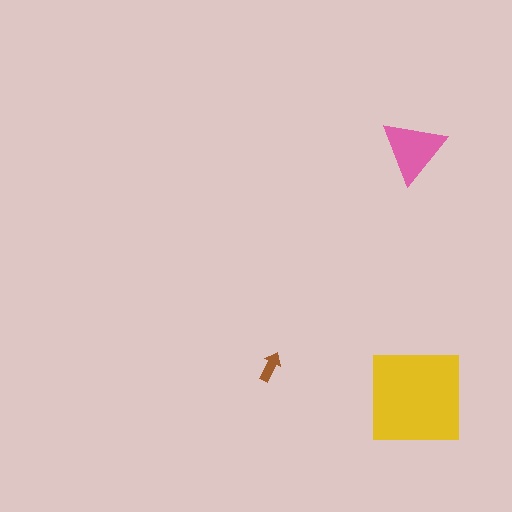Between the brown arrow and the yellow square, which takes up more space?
The yellow square.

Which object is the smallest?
The brown arrow.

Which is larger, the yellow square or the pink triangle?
The yellow square.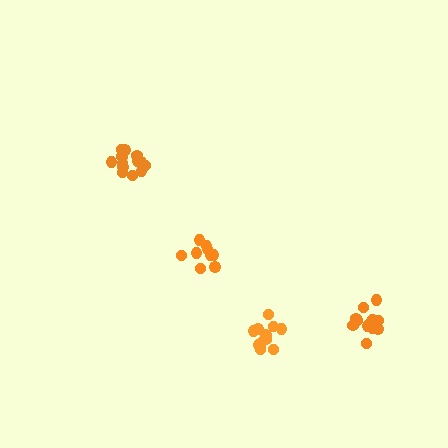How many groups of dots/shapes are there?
There are 4 groups.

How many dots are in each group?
Group 1: 12 dots, Group 2: 11 dots, Group 3: 14 dots, Group 4: 9 dots (46 total).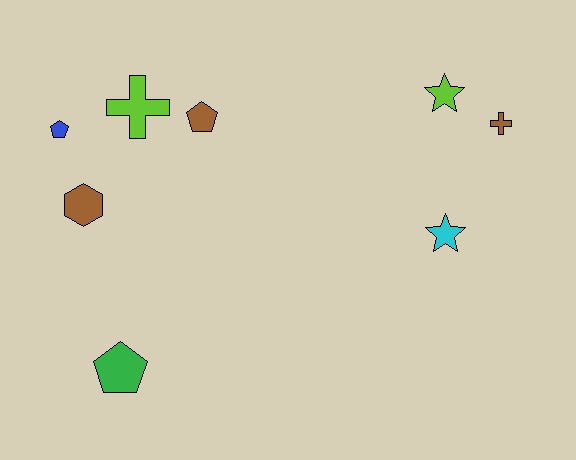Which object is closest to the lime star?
The brown cross is closest to the lime star.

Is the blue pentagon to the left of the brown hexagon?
Yes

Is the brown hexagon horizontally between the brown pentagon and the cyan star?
No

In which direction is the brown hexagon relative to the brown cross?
The brown hexagon is to the left of the brown cross.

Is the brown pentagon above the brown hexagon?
Yes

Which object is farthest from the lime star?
The green pentagon is farthest from the lime star.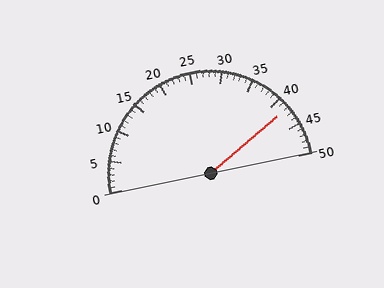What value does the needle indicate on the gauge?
The needle indicates approximately 42.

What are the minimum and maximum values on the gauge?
The gauge ranges from 0 to 50.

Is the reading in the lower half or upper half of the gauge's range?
The reading is in the upper half of the range (0 to 50).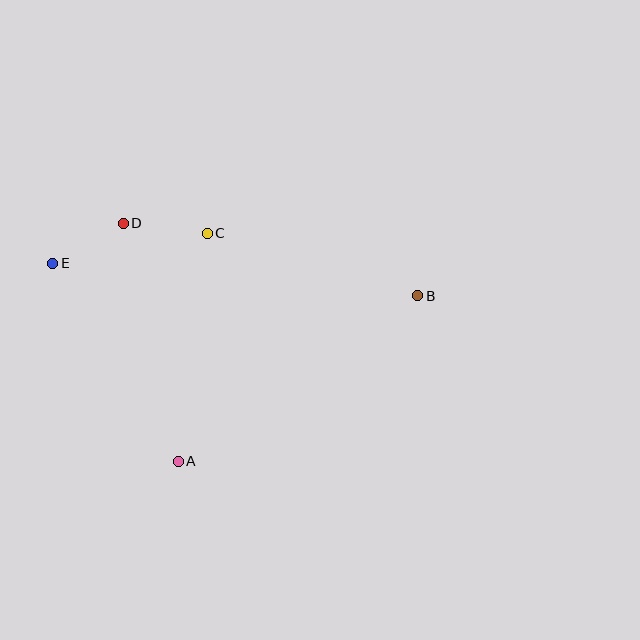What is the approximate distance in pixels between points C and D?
The distance between C and D is approximately 85 pixels.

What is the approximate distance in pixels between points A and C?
The distance between A and C is approximately 229 pixels.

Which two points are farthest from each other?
Points B and E are farthest from each other.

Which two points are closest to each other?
Points D and E are closest to each other.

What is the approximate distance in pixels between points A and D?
The distance between A and D is approximately 244 pixels.